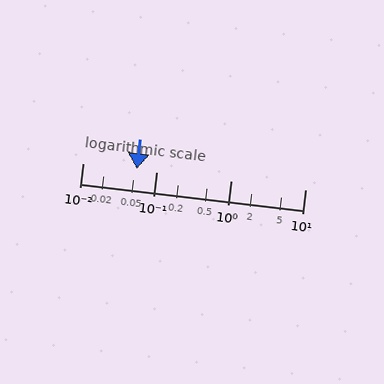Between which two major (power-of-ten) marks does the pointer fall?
The pointer is between 0.01 and 0.1.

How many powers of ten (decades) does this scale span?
The scale spans 3 decades, from 0.01 to 10.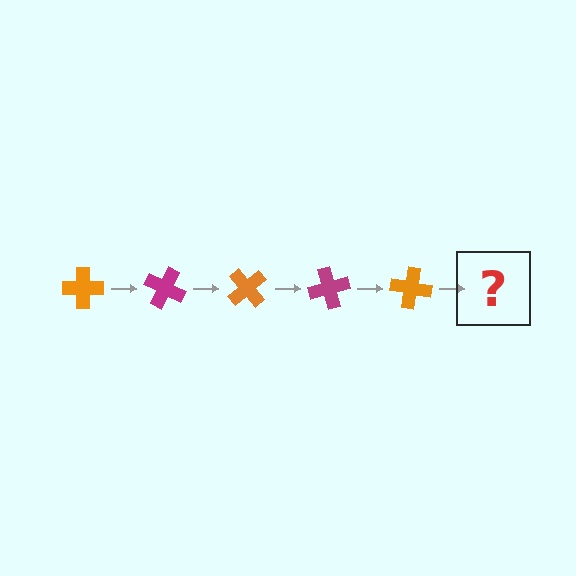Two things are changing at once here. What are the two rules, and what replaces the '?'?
The two rules are that it rotates 25 degrees each step and the color cycles through orange and magenta. The '?' should be a magenta cross, rotated 125 degrees from the start.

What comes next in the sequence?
The next element should be a magenta cross, rotated 125 degrees from the start.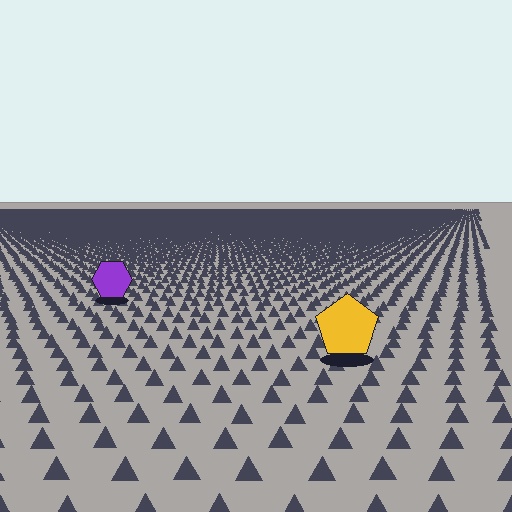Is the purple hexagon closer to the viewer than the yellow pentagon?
No. The yellow pentagon is closer — you can tell from the texture gradient: the ground texture is coarser near it.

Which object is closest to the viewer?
The yellow pentagon is closest. The texture marks near it are larger and more spread out.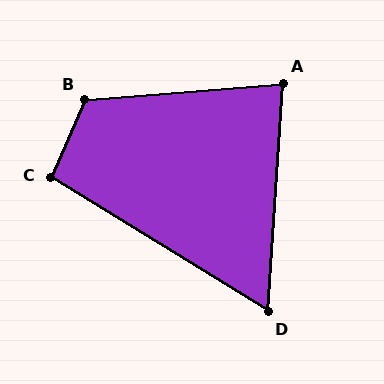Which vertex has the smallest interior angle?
D, at approximately 62 degrees.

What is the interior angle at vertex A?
Approximately 82 degrees (acute).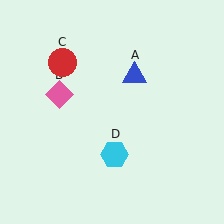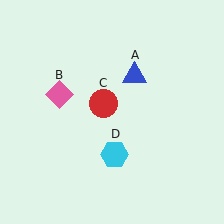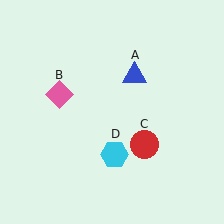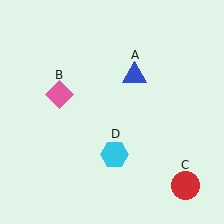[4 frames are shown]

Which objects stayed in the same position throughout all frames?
Blue triangle (object A) and pink diamond (object B) and cyan hexagon (object D) remained stationary.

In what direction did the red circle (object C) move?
The red circle (object C) moved down and to the right.